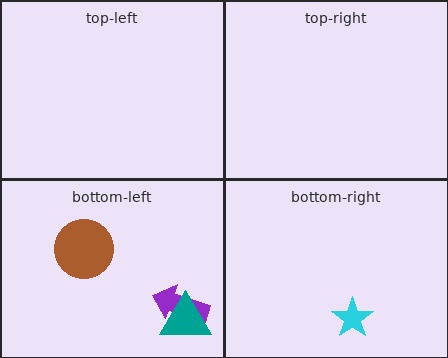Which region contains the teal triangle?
The bottom-left region.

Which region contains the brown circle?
The bottom-left region.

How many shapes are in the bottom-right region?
1.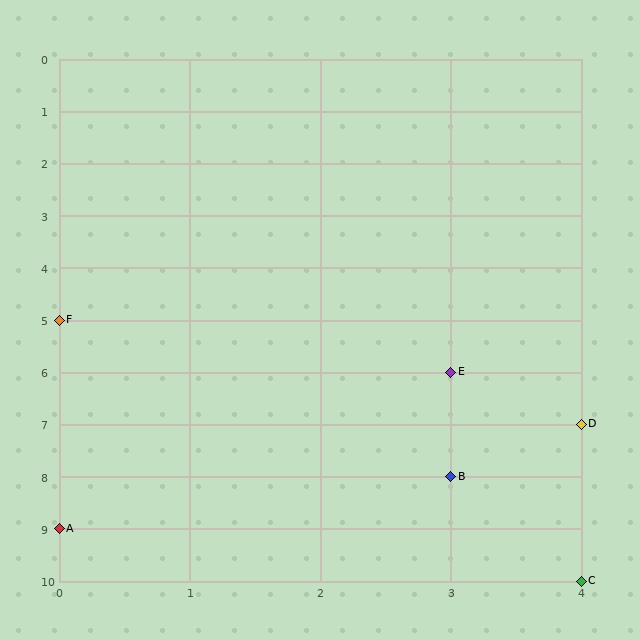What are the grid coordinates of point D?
Point D is at grid coordinates (4, 7).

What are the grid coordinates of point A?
Point A is at grid coordinates (0, 9).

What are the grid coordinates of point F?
Point F is at grid coordinates (0, 5).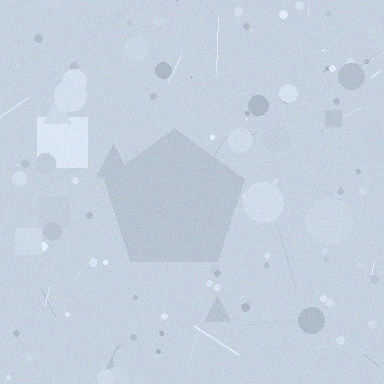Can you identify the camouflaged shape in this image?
The camouflaged shape is a pentagon.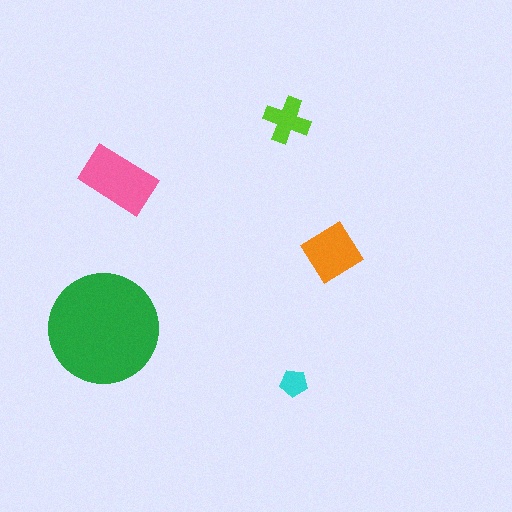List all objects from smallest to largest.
The cyan pentagon, the lime cross, the orange diamond, the pink rectangle, the green circle.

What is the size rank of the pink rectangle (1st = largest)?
2nd.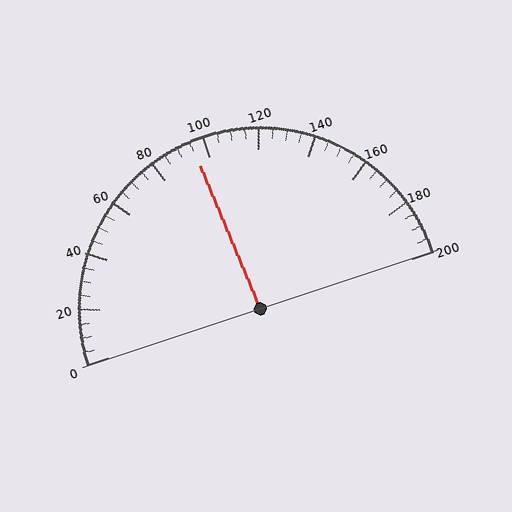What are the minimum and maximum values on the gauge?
The gauge ranges from 0 to 200.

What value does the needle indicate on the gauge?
The needle indicates approximately 95.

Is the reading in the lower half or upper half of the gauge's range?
The reading is in the lower half of the range (0 to 200).